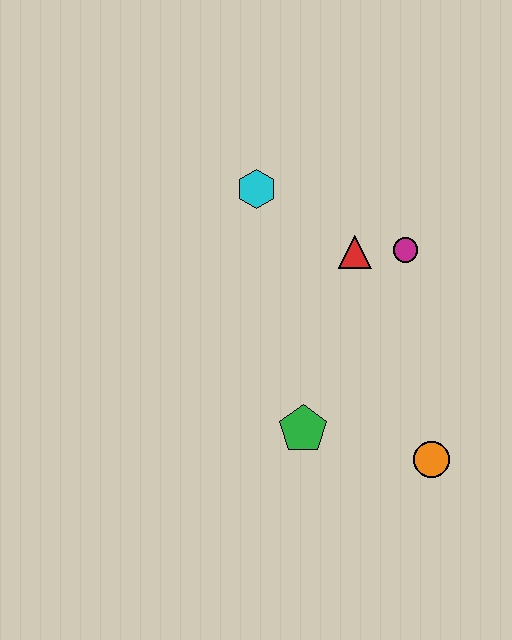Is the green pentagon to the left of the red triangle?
Yes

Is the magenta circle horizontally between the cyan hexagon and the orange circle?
Yes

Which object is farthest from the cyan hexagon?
The orange circle is farthest from the cyan hexagon.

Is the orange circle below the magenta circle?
Yes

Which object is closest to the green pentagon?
The orange circle is closest to the green pentagon.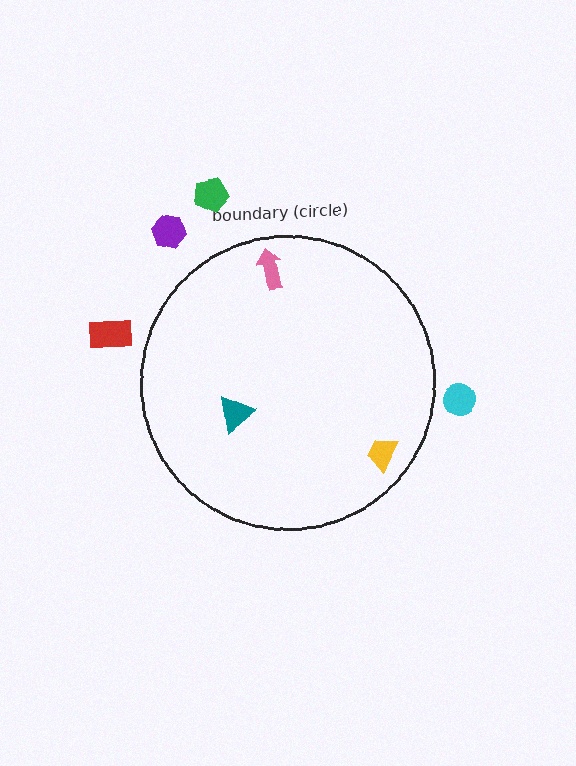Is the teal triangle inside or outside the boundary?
Inside.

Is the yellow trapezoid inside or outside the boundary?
Inside.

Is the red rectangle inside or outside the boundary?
Outside.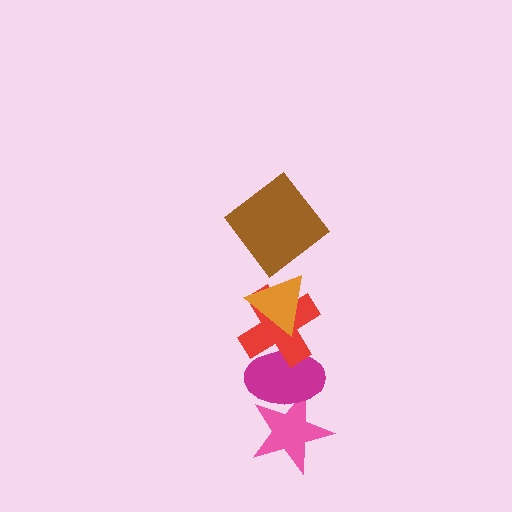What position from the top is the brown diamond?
The brown diamond is 1st from the top.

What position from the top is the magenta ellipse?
The magenta ellipse is 4th from the top.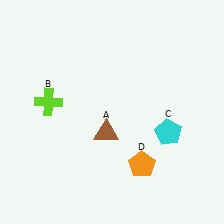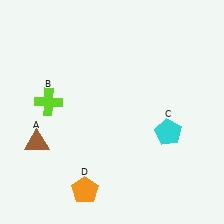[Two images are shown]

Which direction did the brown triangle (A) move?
The brown triangle (A) moved left.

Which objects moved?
The objects that moved are: the brown triangle (A), the orange pentagon (D).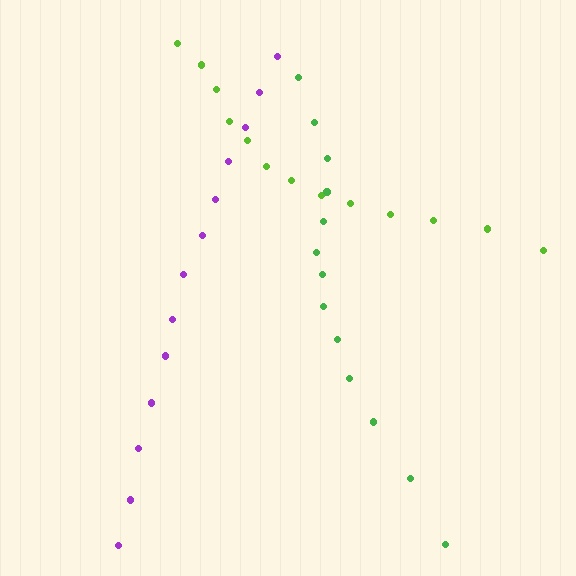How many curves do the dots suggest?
There are 3 distinct paths.